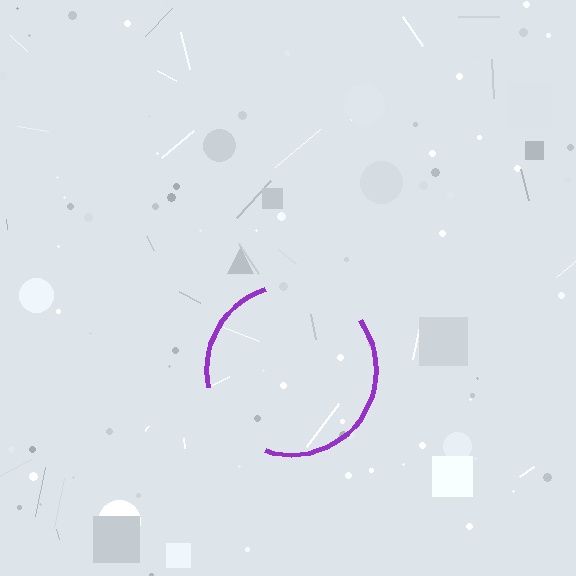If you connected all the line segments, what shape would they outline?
They would outline a circle.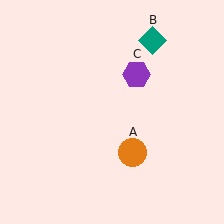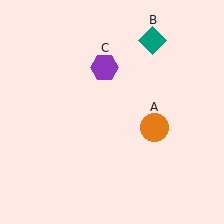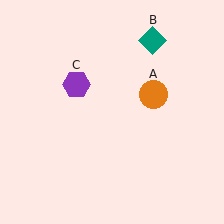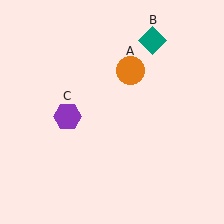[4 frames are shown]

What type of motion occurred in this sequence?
The orange circle (object A), purple hexagon (object C) rotated counterclockwise around the center of the scene.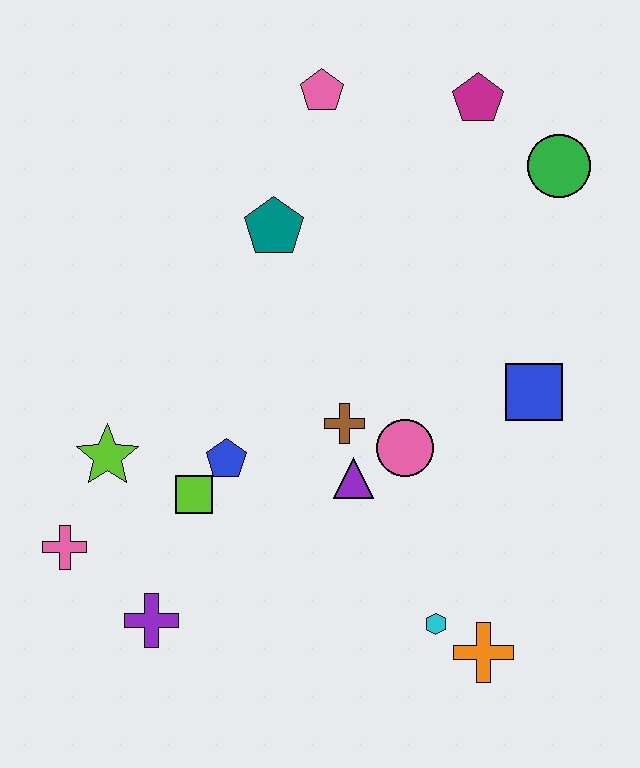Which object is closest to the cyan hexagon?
The orange cross is closest to the cyan hexagon.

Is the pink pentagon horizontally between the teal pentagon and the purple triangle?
Yes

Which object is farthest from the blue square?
The pink cross is farthest from the blue square.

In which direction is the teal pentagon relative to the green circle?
The teal pentagon is to the left of the green circle.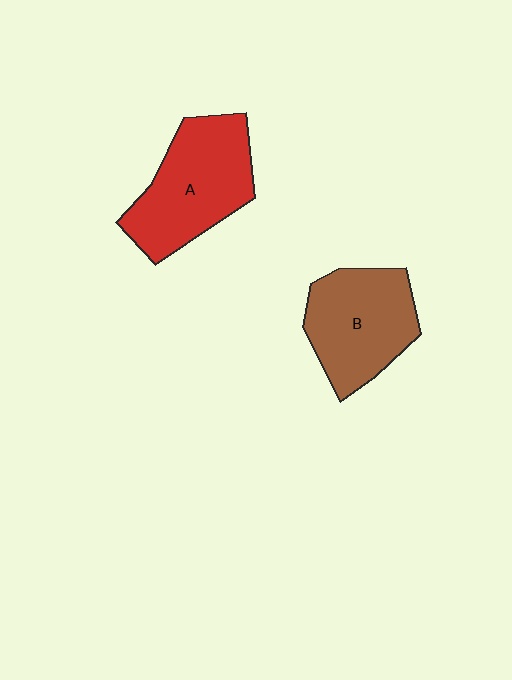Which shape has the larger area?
Shape A (red).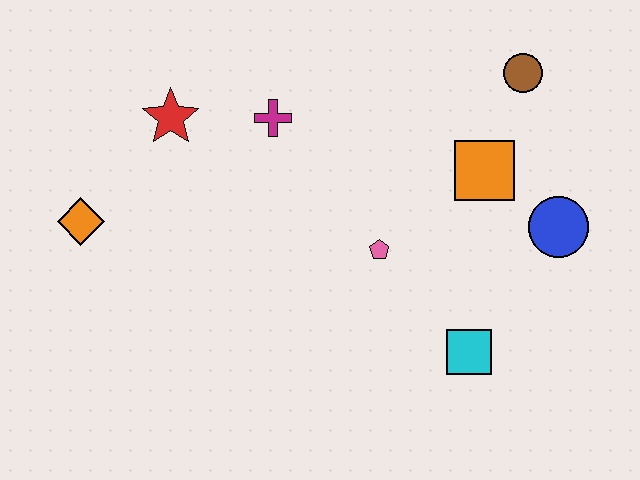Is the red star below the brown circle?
Yes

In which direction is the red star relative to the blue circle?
The red star is to the left of the blue circle.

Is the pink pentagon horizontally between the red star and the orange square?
Yes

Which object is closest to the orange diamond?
The red star is closest to the orange diamond.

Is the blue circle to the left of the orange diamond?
No